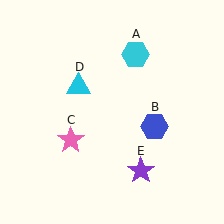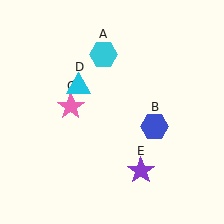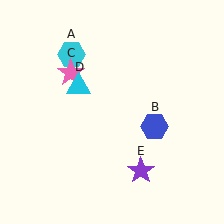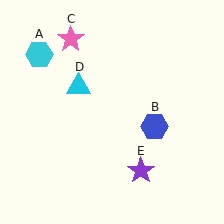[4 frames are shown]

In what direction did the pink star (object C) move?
The pink star (object C) moved up.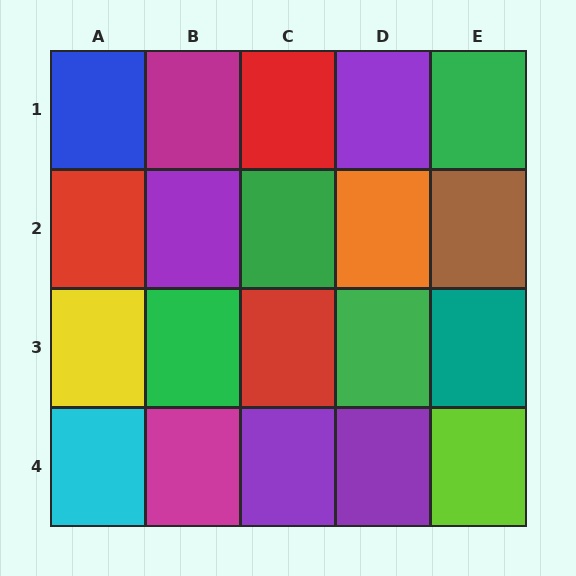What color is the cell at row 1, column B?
Magenta.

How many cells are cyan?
1 cell is cyan.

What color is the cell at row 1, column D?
Purple.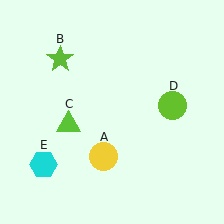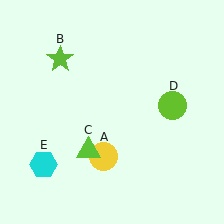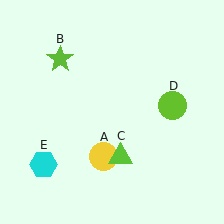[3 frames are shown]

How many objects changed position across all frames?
1 object changed position: lime triangle (object C).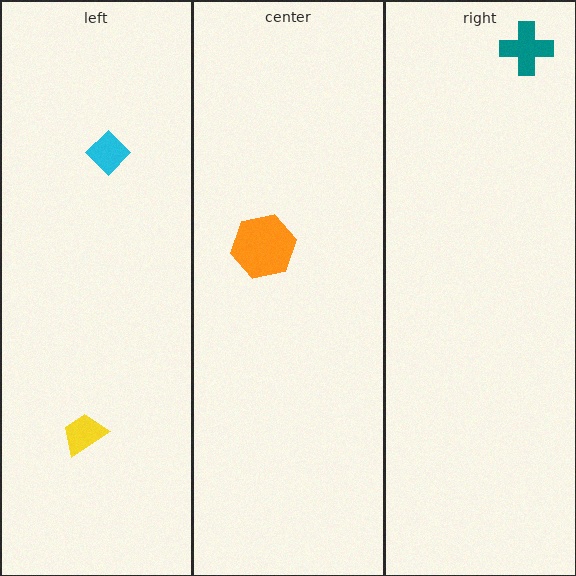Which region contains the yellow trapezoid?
The left region.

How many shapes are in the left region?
2.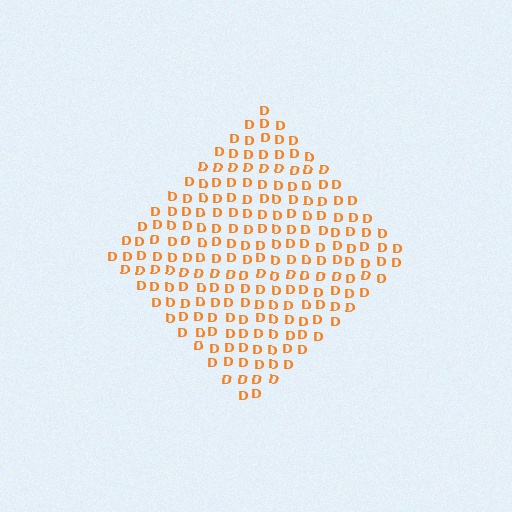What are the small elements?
The small elements are letter D's.